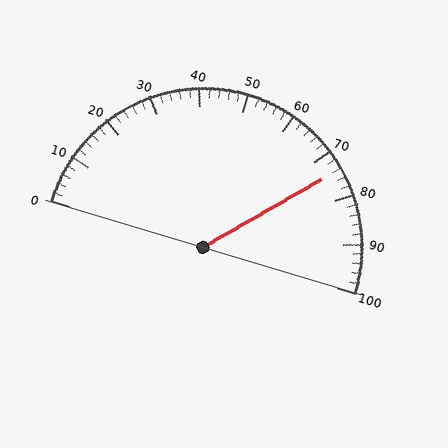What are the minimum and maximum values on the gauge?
The gauge ranges from 0 to 100.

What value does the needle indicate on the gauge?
The needle indicates approximately 74.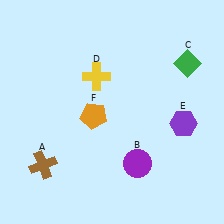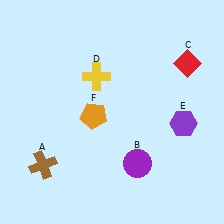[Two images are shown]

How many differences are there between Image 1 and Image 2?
There is 1 difference between the two images.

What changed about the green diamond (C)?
In Image 1, C is green. In Image 2, it changed to red.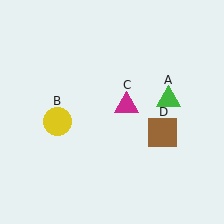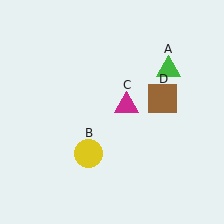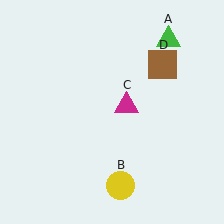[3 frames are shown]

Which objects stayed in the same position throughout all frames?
Magenta triangle (object C) remained stationary.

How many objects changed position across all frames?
3 objects changed position: green triangle (object A), yellow circle (object B), brown square (object D).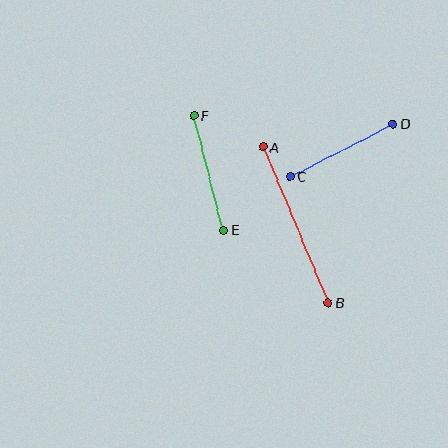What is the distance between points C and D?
The distance is approximately 116 pixels.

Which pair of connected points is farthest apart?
Points A and B are farthest apart.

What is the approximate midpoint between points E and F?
The midpoint is at approximately (209, 173) pixels.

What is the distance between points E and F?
The distance is approximately 118 pixels.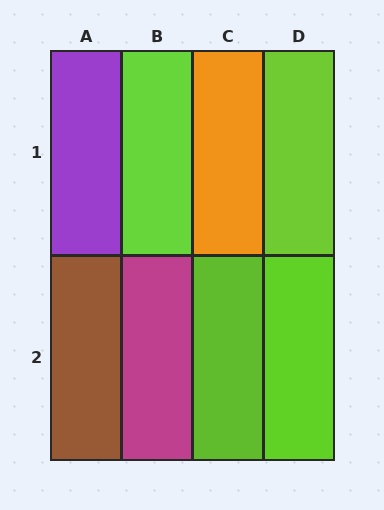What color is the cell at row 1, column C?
Orange.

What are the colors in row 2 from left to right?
Brown, magenta, lime, lime.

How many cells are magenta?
1 cell is magenta.